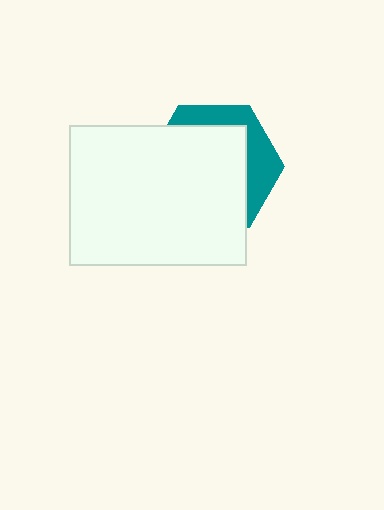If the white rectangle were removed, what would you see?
You would see the complete teal hexagon.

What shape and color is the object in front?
The object in front is a white rectangle.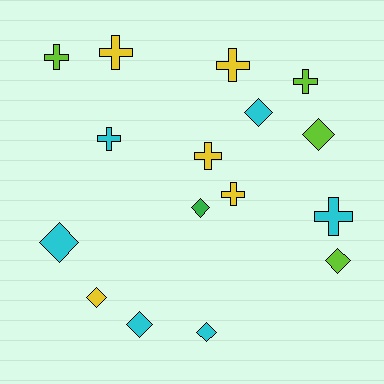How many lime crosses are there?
There are 2 lime crosses.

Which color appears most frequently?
Cyan, with 6 objects.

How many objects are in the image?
There are 16 objects.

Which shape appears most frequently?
Diamond, with 8 objects.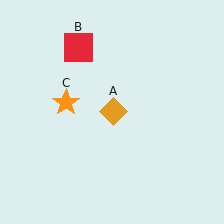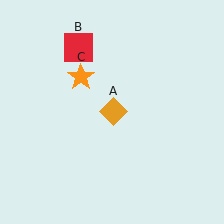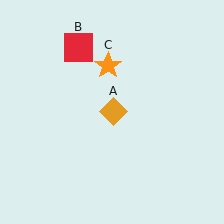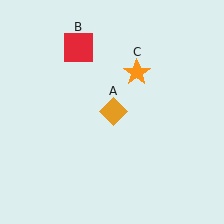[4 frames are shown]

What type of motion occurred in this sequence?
The orange star (object C) rotated clockwise around the center of the scene.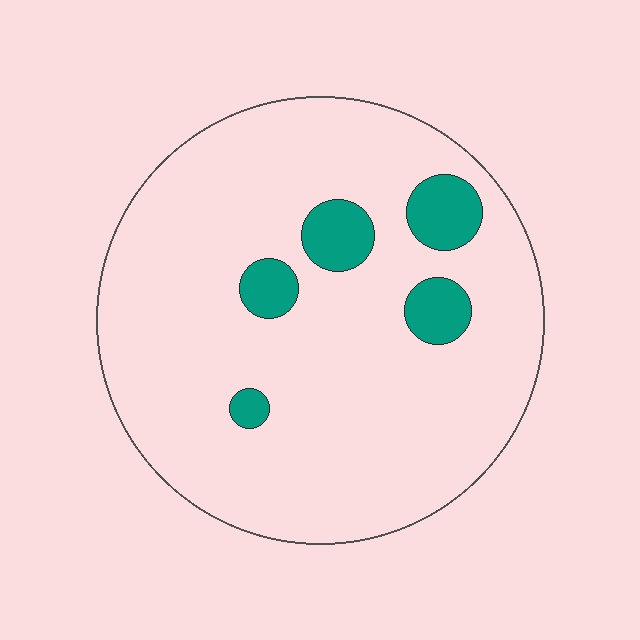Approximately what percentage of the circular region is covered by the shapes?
Approximately 10%.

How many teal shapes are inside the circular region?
5.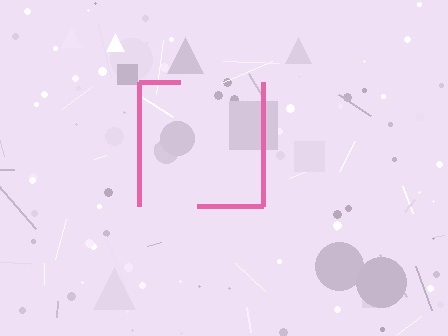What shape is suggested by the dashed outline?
The dashed outline suggests a square.